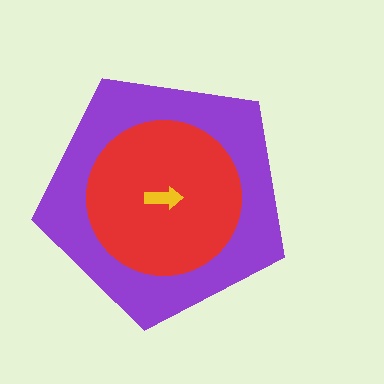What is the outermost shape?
The purple pentagon.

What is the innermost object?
The yellow arrow.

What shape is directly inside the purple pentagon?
The red circle.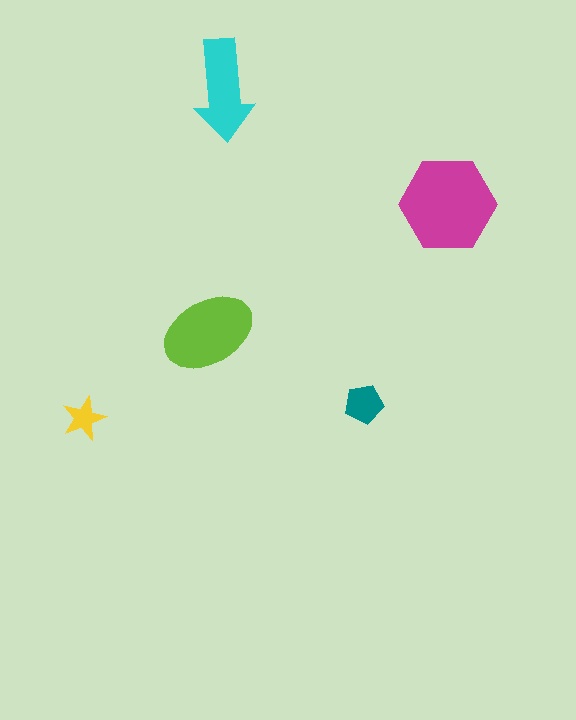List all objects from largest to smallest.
The magenta hexagon, the lime ellipse, the cyan arrow, the teal pentagon, the yellow star.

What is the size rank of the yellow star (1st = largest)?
5th.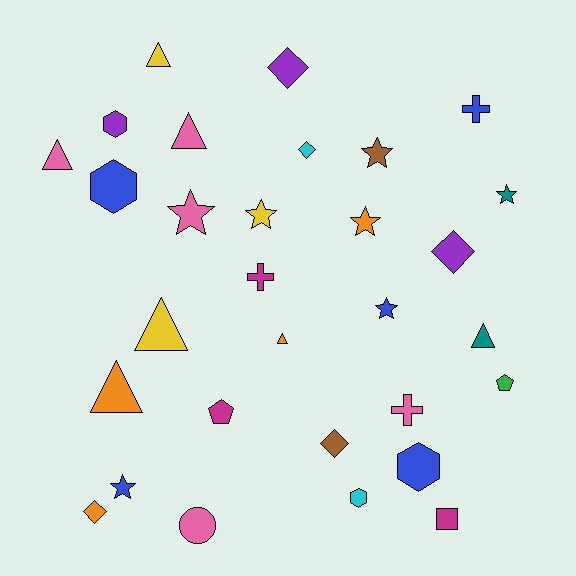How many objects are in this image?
There are 30 objects.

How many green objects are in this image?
There is 1 green object.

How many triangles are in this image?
There are 7 triangles.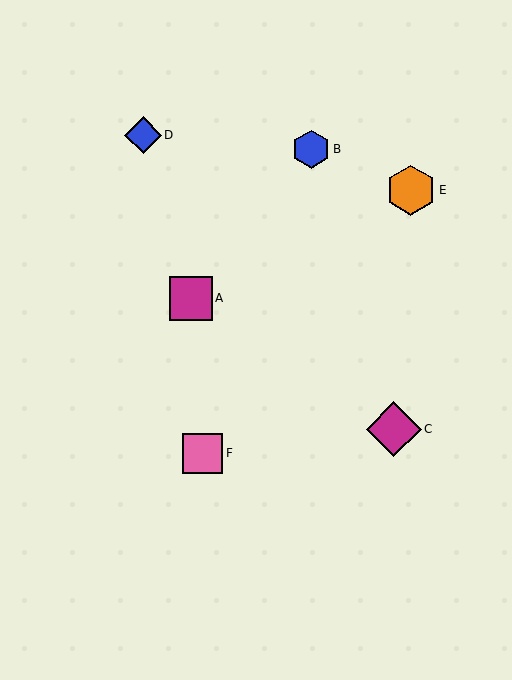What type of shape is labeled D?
Shape D is a blue diamond.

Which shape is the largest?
The magenta diamond (labeled C) is the largest.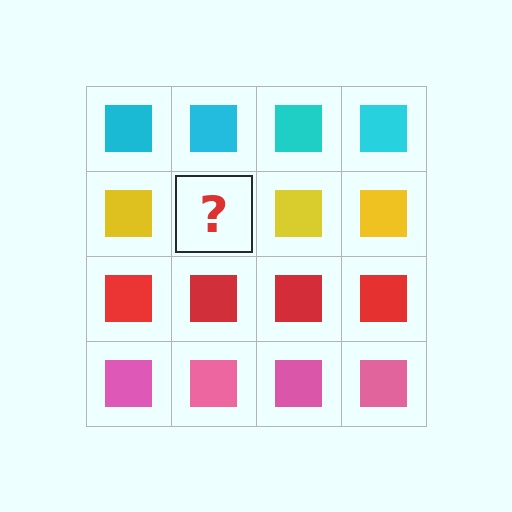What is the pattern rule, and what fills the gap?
The rule is that each row has a consistent color. The gap should be filled with a yellow square.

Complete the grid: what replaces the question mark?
The question mark should be replaced with a yellow square.